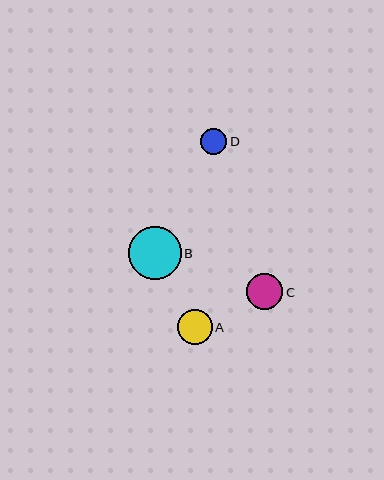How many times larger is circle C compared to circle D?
Circle C is approximately 1.4 times the size of circle D.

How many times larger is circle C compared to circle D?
Circle C is approximately 1.4 times the size of circle D.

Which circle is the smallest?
Circle D is the smallest with a size of approximately 26 pixels.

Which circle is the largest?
Circle B is the largest with a size of approximately 53 pixels.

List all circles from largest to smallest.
From largest to smallest: B, C, A, D.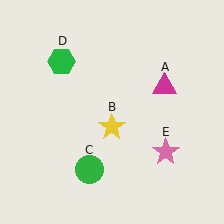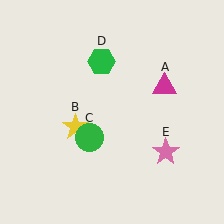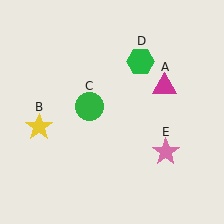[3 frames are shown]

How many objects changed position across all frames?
3 objects changed position: yellow star (object B), green circle (object C), green hexagon (object D).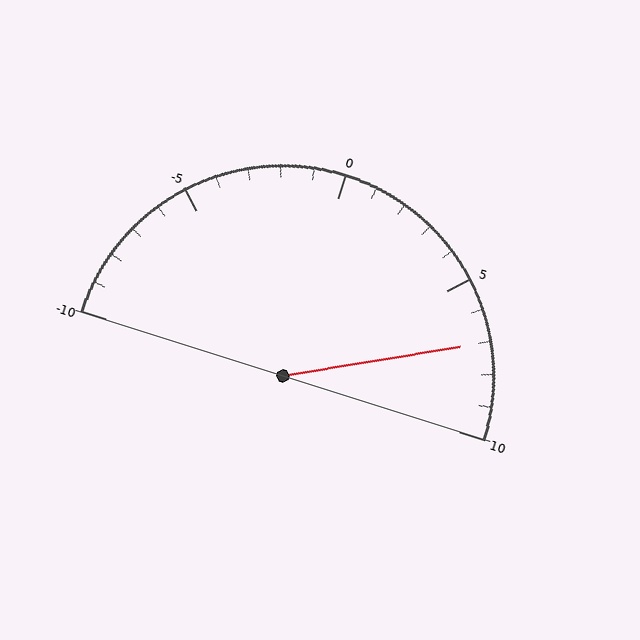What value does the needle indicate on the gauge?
The needle indicates approximately 7.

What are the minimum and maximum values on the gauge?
The gauge ranges from -10 to 10.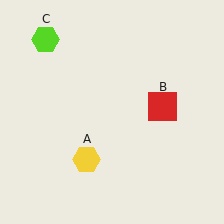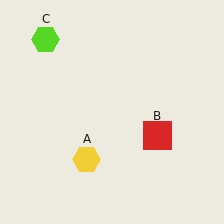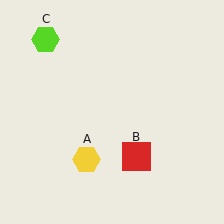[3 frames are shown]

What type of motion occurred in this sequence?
The red square (object B) rotated clockwise around the center of the scene.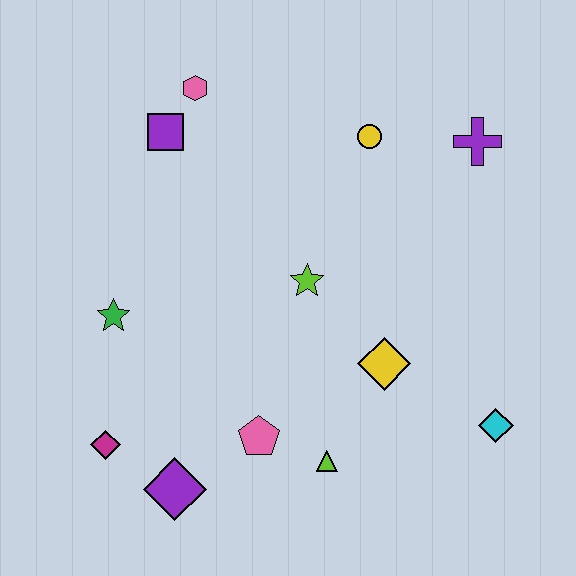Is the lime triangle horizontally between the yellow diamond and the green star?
Yes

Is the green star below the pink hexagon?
Yes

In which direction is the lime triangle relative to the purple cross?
The lime triangle is below the purple cross.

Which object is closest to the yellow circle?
The purple cross is closest to the yellow circle.